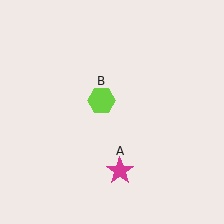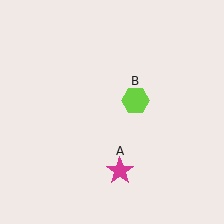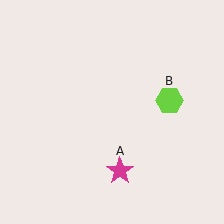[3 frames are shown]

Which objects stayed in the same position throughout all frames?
Magenta star (object A) remained stationary.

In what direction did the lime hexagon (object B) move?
The lime hexagon (object B) moved right.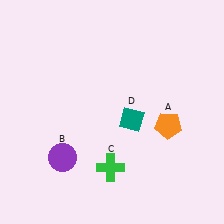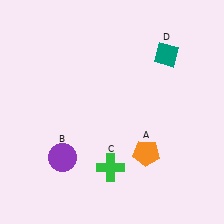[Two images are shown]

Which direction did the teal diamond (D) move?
The teal diamond (D) moved up.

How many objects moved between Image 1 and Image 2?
2 objects moved between the two images.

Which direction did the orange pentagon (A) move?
The orange pentagon (A) moved down.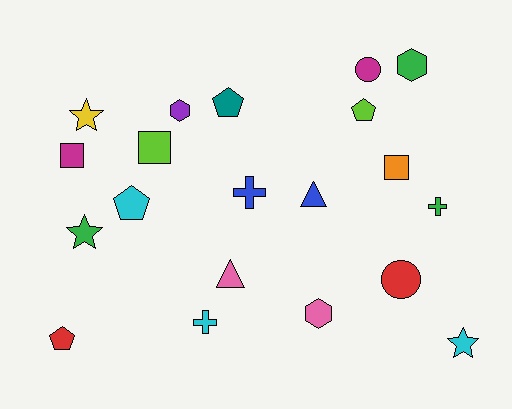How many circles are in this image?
There are 2 circles.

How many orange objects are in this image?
There is 1 orange object.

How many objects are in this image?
There are 20 objects.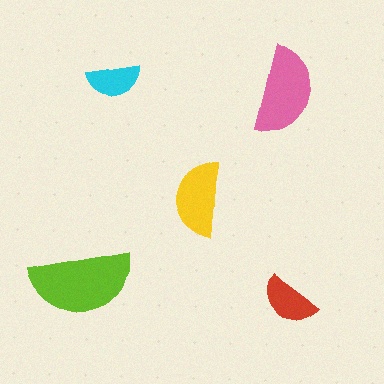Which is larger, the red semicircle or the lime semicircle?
The lime one.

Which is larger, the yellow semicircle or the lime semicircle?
The lime one.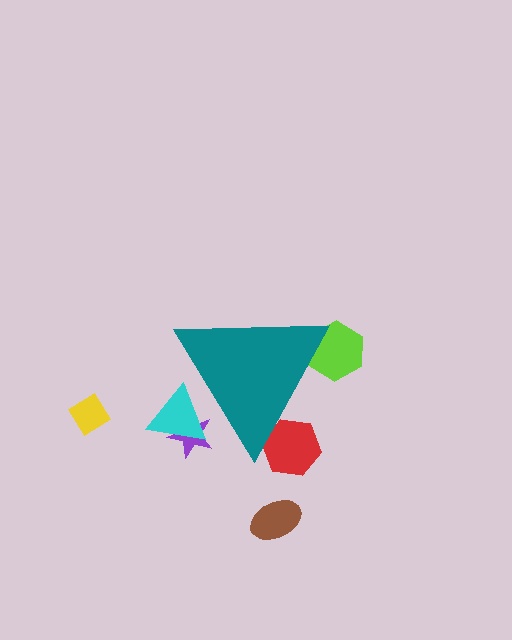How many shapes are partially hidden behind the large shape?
4 shapes are partially hidden.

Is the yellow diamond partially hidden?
No, the yellow diamond is fully visible.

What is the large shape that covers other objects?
A teal triangle.